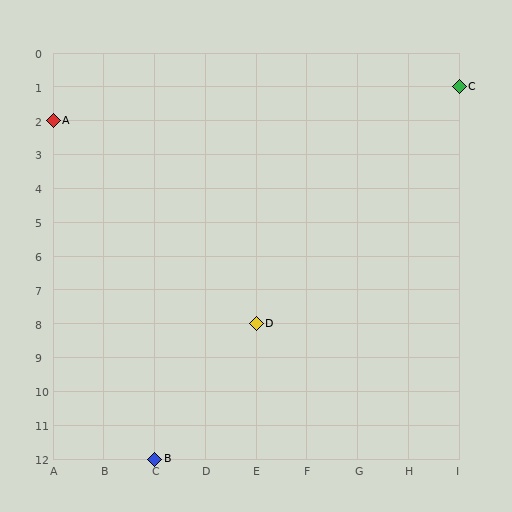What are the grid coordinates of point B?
Point B is at grid coordinates (C, 12).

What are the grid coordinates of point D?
Point D is at grid coordinates (E, 8).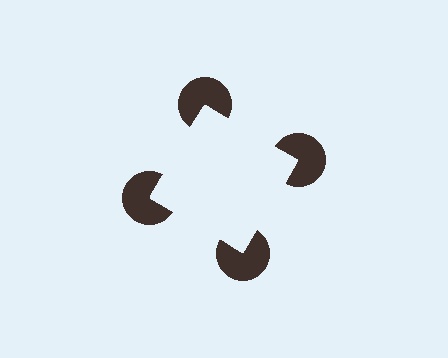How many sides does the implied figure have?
4 sides.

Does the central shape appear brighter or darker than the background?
It typically appears slightly brighter than the background, even though no actual brightness change is drawn.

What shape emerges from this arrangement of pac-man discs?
An illusory square — its edges are inferred from the aligned wedge cuts in the pac-man discs, not physically drawn.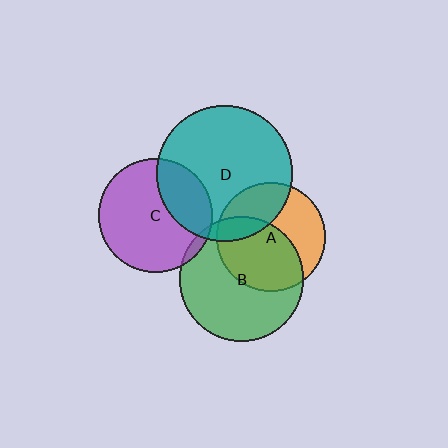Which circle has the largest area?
Circle D (teal).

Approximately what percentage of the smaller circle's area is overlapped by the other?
Approximately 5%.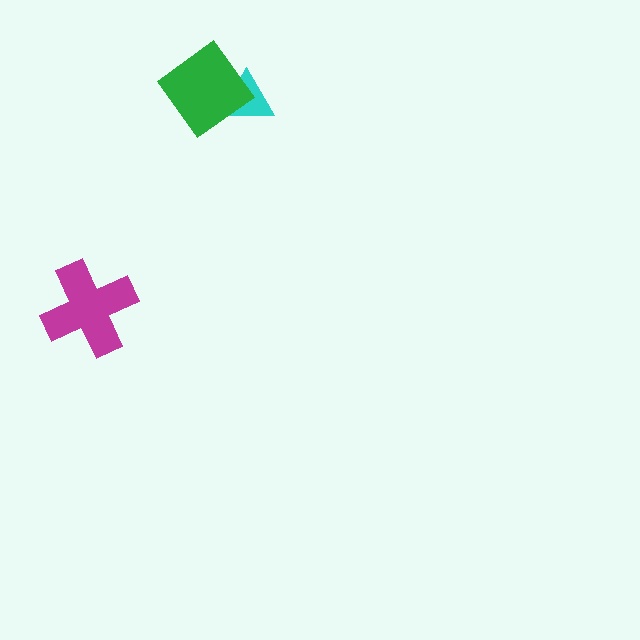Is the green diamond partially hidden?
No, no other shape covers it.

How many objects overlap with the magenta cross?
0 objects overlap with the magenta cross.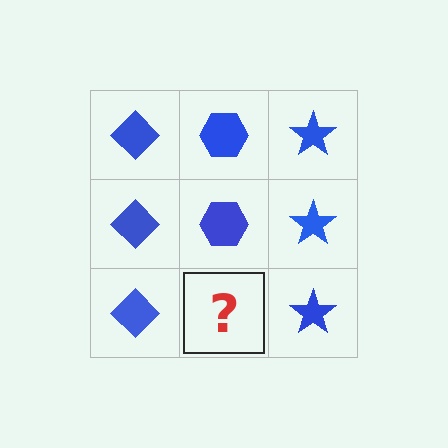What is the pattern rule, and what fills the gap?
The rule is that each column has a consistent shape. The gap should be filled with a blue hexagon.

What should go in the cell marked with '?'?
The missing cell should contain a blue hexagon.